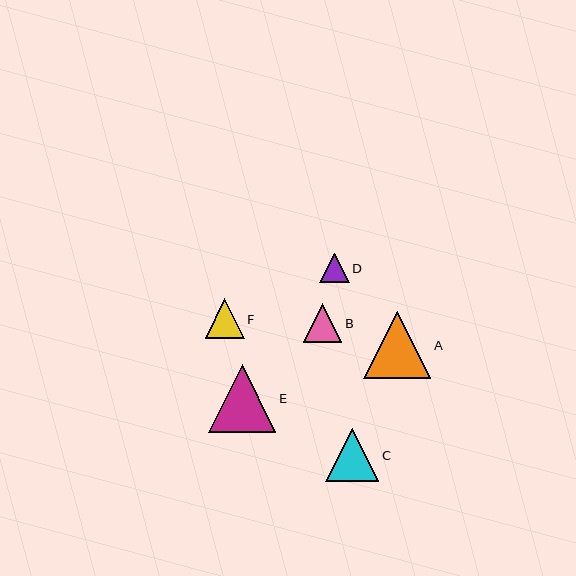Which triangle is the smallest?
Triangle D is the smallest with a size of approximately 30 pixels.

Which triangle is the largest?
Triangle E is the largest with a size of approximately 67 pixels.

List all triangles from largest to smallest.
From largest to smallest: E, A, C, F, B, D.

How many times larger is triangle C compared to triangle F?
Triangle C is approximately 1.4 times the size of triangle F.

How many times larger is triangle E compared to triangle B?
Triangle E is approximately 1.7 times the size of triangle B.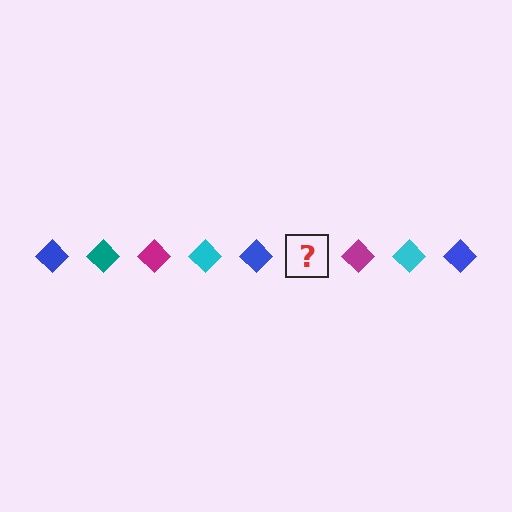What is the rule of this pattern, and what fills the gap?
The rule is that the pattern cycles through blue, teal, magenta, cyan diamonds. The gap should be filled with a teal diamond.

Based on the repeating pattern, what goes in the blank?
The blank should be a teal diamond.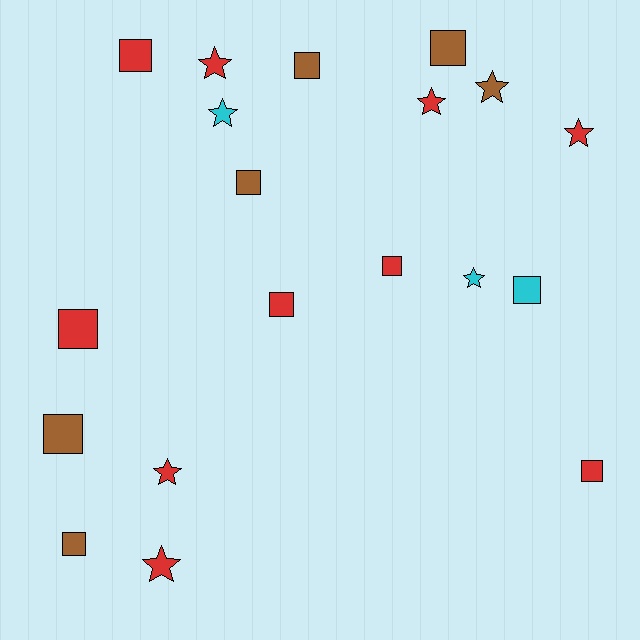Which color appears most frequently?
Red, with 10 objects.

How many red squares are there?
There are 5 red squares.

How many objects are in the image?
There are 19 objects.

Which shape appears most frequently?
Square, with 11 objects.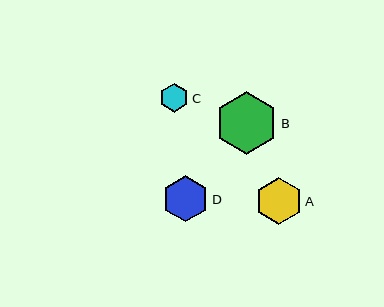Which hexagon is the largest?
Hexagon B is the largest with a size of approximately 63 pixels.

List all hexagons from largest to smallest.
From largest to smallest: B, A, D, C.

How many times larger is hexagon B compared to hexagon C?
Hexagon B is approximately 2.2 times the size of hexagon C.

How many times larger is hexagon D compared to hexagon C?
Hexagon D is approximately 1.6 times the size of hexagon C.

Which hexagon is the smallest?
Hexagon C is the smallest with a size of approximately 29 pixels.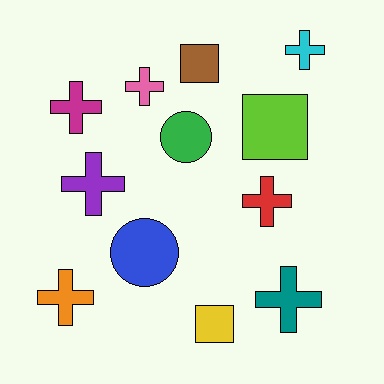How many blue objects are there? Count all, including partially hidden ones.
There is 1 blue object.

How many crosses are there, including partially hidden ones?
There are 7 crosses.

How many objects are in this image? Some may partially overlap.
There are 12 objects.